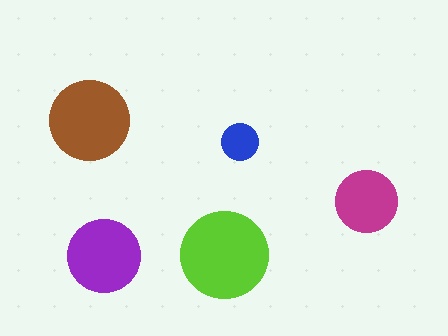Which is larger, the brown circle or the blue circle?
The brown one.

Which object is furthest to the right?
The magenta circle is rightmost.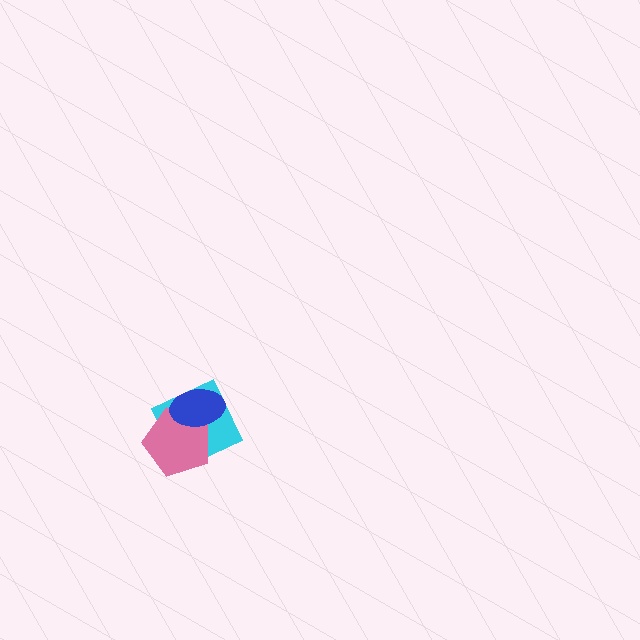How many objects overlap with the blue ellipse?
2 objects overlap with the blue ellipse.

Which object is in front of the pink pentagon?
The blue ellipse is in front of the pink pentagon.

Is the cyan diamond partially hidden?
Yes, it is partially covered by another shape.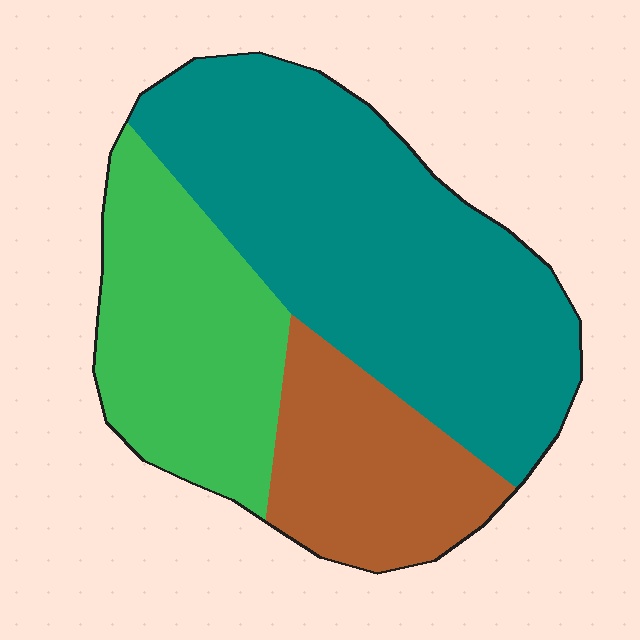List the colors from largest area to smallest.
From largest to smallest: teal, green, brown.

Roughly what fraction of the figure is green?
Green covers about 30% of the figure.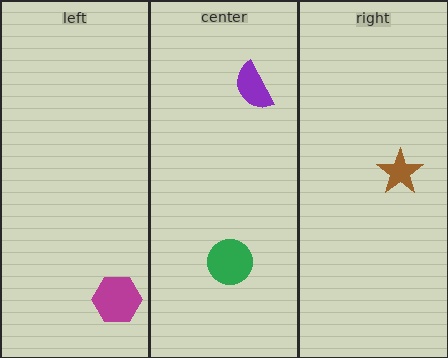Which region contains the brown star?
The right region.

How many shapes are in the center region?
2.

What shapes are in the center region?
The green circle, the purple semicircle.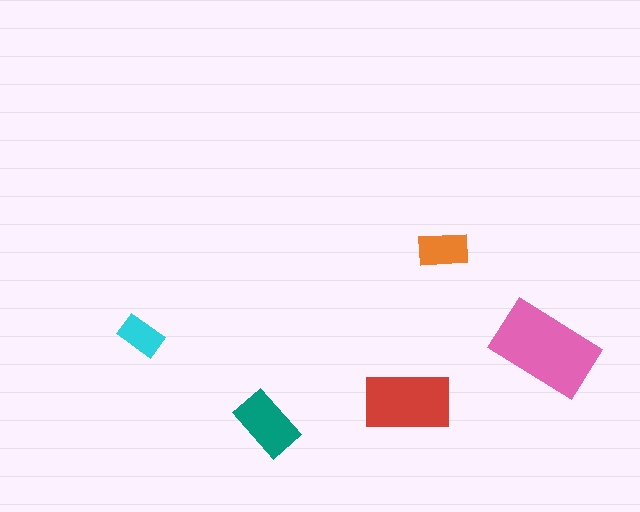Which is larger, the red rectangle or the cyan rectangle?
The red one.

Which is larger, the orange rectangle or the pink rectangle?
The pink one.